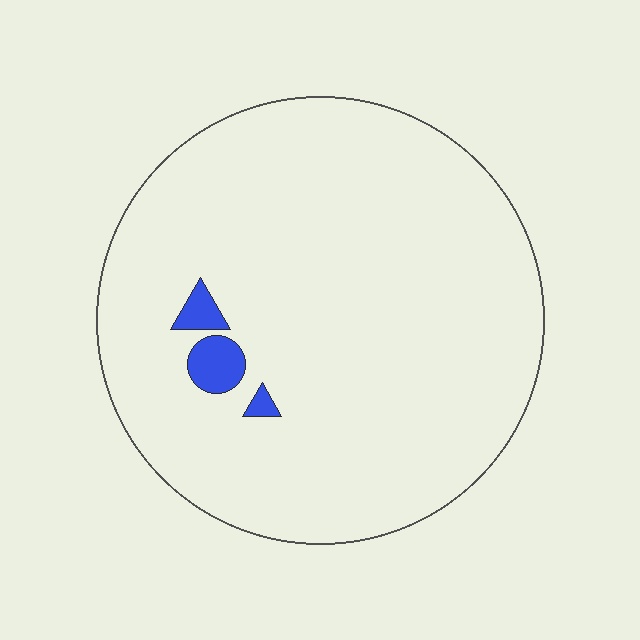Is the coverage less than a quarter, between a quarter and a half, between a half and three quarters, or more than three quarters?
Less than a quarter.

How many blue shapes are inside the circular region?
3.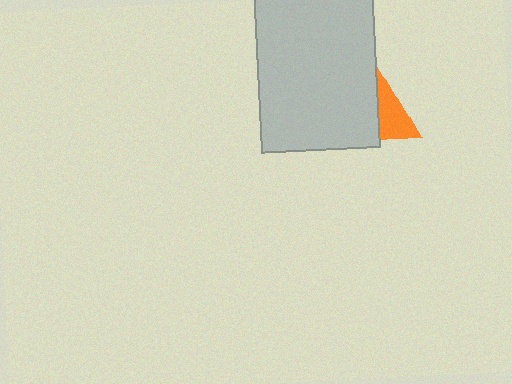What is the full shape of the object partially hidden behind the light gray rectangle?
The partially hidden object is an orange triangle.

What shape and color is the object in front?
The object in front is a light gray rectangle.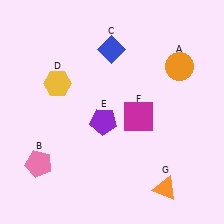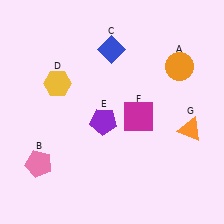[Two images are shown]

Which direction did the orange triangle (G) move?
The orange triangle (G) moved up.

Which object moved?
The orange triangle (G) moved up.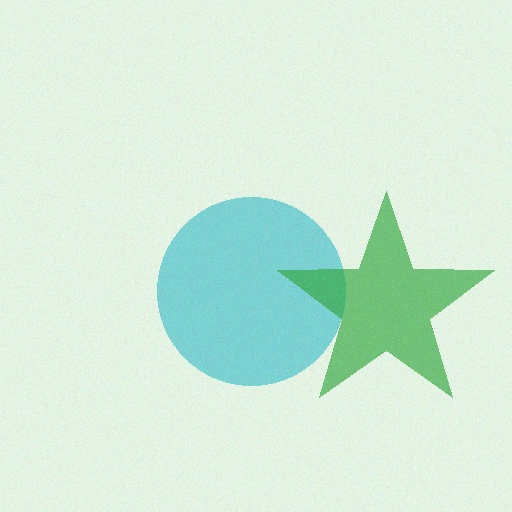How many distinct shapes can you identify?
There are 2 distinct shapes: a cyan circle, a green star.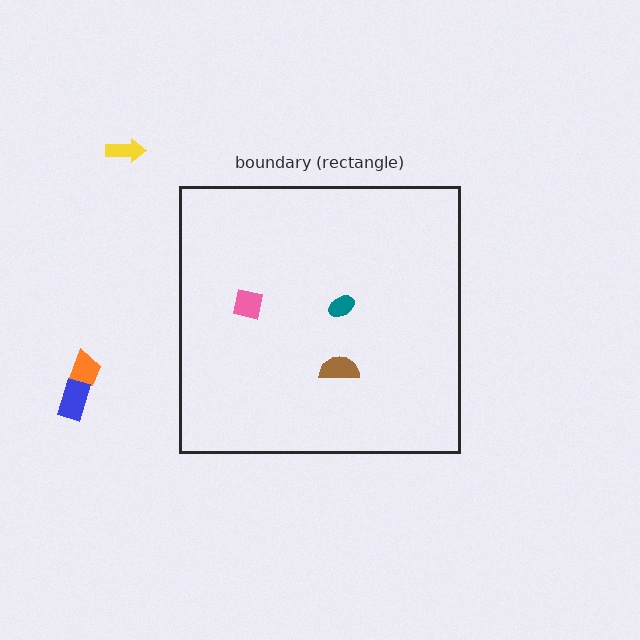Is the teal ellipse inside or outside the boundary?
Inside.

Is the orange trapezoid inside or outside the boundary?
Outside.